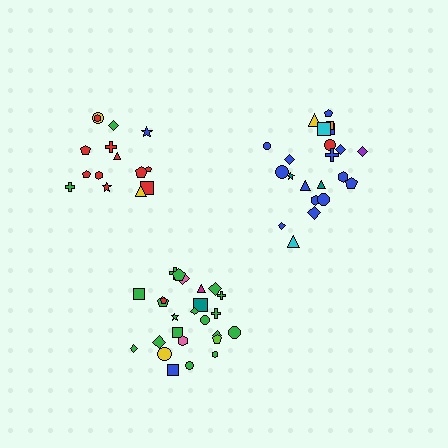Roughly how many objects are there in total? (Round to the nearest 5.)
Roughly 60 objects in total.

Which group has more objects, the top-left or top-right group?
The top-right group.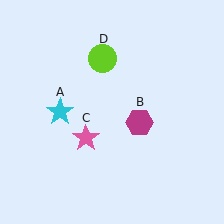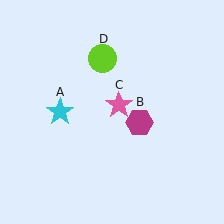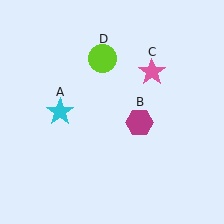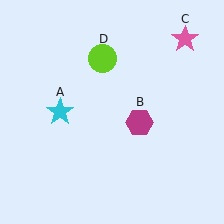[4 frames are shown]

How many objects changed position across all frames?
1 object changed position: pink star (object C).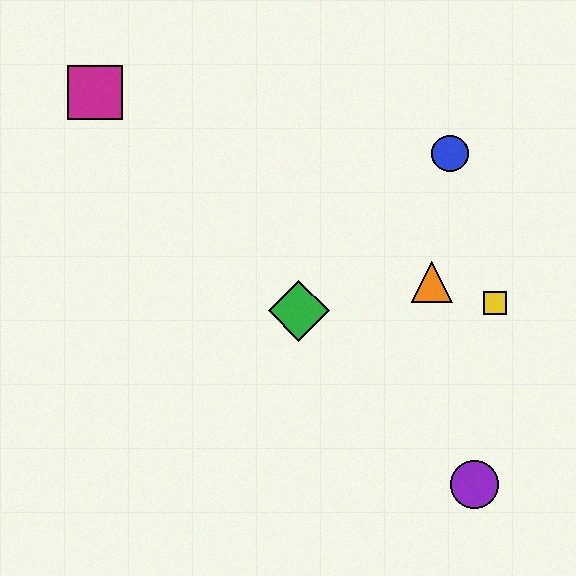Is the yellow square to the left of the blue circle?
No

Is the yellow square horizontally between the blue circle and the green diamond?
No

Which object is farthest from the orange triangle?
The magenta square is farthest from the orange triangle.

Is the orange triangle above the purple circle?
Yes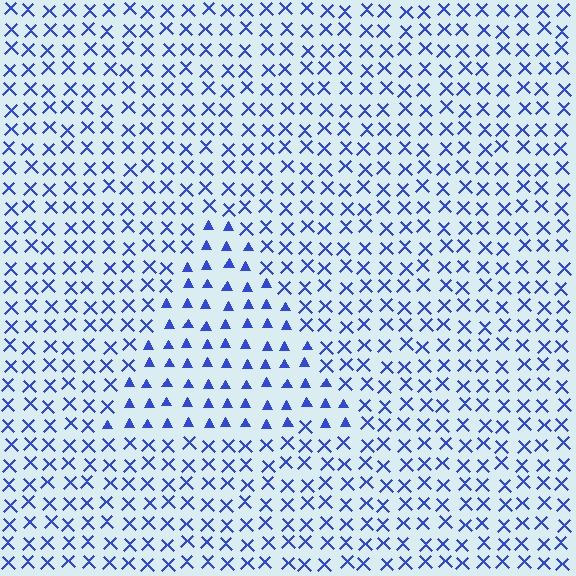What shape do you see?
I see a triangle.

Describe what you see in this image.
The image is filled with small blue elements arranged in a uniform grid. A triangle-shaped region contains triangles, while the surrounding area contains X marks. The boundary is defined purely by the change in element shape.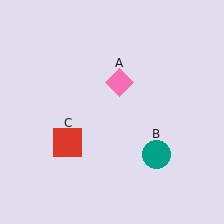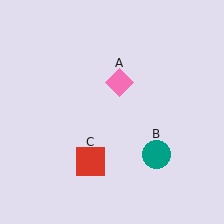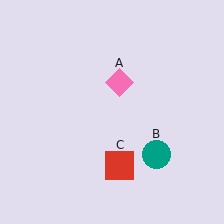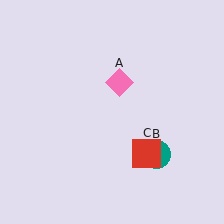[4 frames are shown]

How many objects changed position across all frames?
1 object changed position: red square (object C).